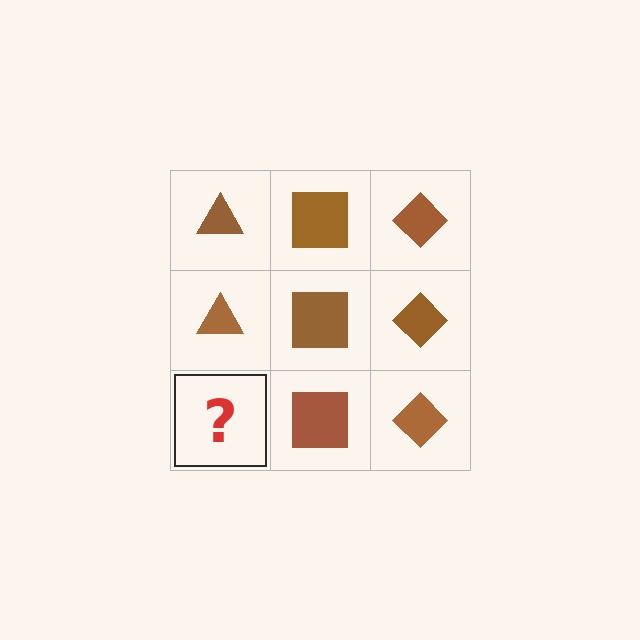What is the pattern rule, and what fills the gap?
The rule is that each column has a consistent shape. The gap should be filled with a brown triangle.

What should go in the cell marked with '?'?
The missing cell should contain a brown triangle.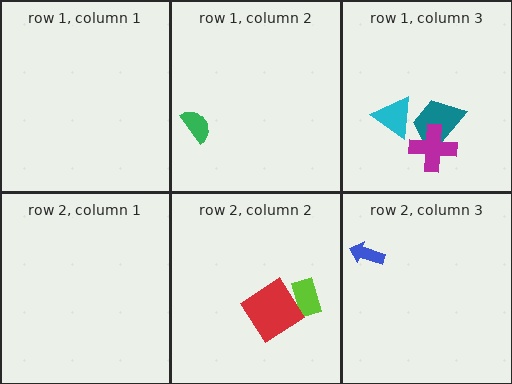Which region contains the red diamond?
The row 2, column 2 region.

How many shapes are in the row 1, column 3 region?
3.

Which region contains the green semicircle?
The row 1, column 2 region.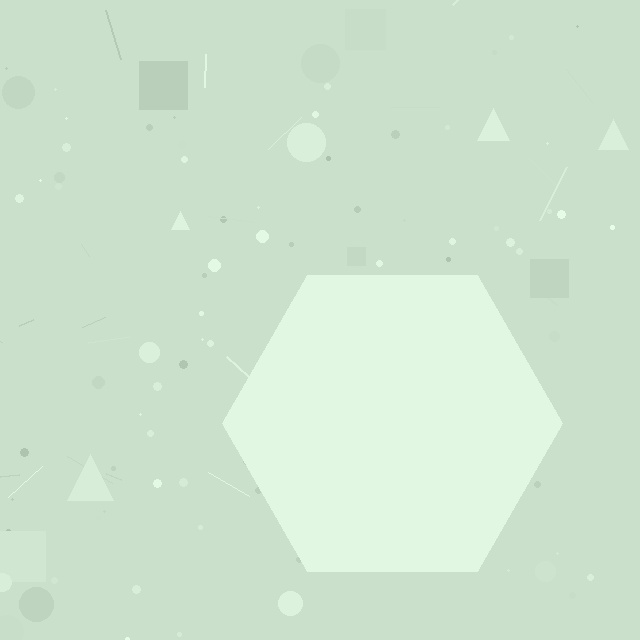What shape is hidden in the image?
A hexagon is hidden in the image.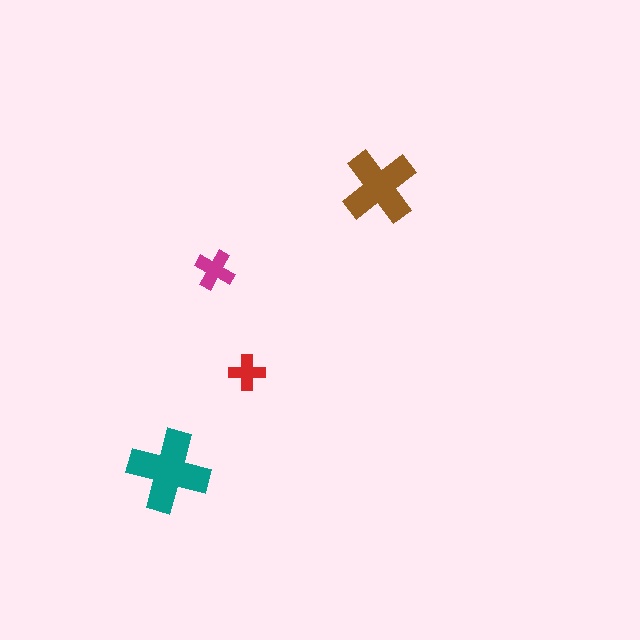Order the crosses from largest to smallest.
the teal one, the brown one, the magenta one, the red one.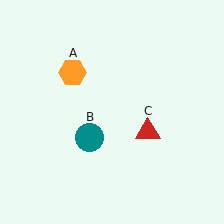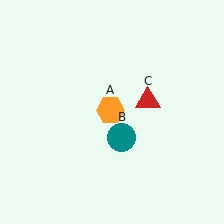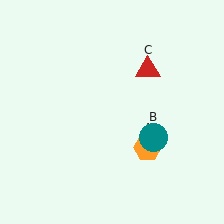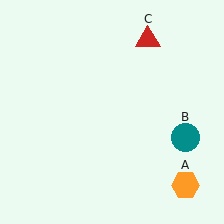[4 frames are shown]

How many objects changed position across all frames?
3 objects changed position: orange hexagon (object A), teal circle (object B), red triangle (object C).